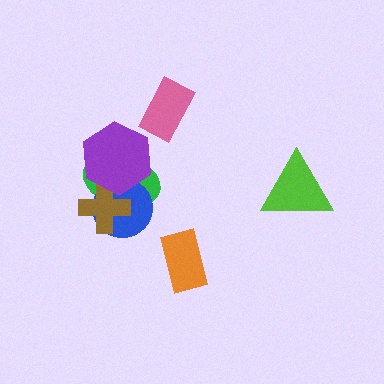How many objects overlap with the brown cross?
3 objects overlap with the brown cross.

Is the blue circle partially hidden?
Yes, it is partially covered by another shape.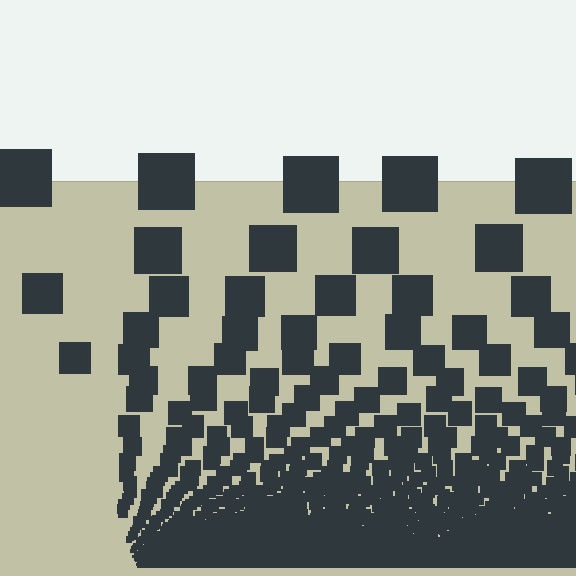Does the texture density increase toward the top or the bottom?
Density increases toward the bottom.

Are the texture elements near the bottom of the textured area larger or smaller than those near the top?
Smaller. The gradient is inverted — elements near the bottom are smaller and denser.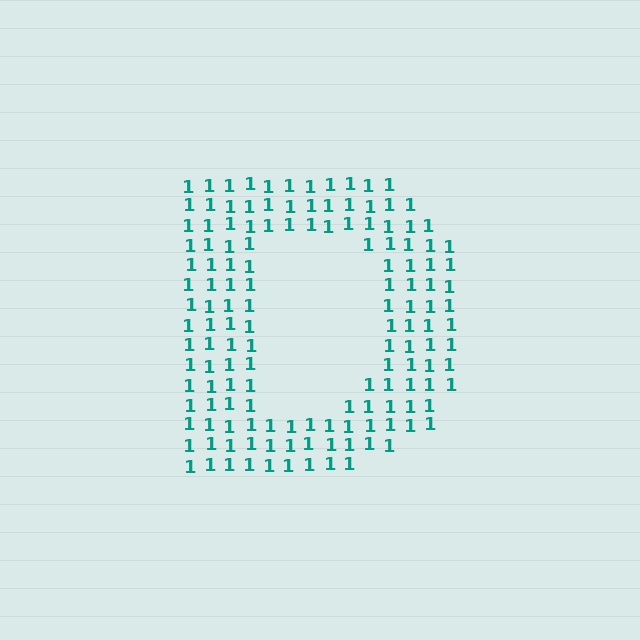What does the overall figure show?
The overall figure shows the letter D.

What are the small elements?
The small elements are digit 1's.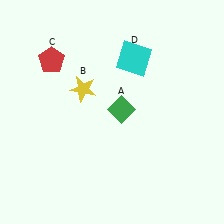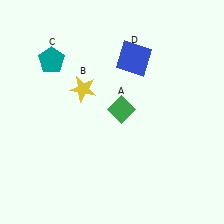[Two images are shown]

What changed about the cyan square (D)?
In Image 1, D is cyan. In Image 2, it changed to blue.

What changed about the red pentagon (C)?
In Image 1, C is red. In Image 2, it changed to teal.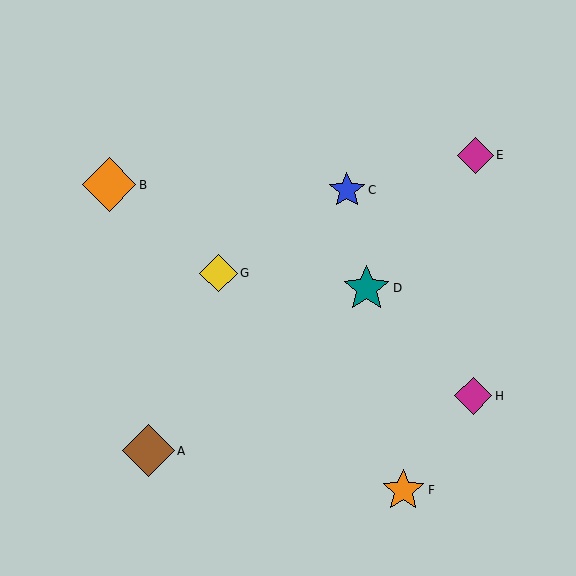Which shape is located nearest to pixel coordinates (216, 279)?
The yellow diamond (labeled G) at (218, 273) is nearest to that location.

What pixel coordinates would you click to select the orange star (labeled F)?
Click at (403, 490) to select the orange star F.